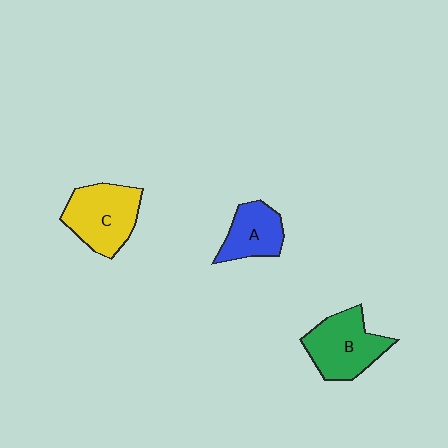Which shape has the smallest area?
Shape A (blue).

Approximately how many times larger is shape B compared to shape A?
Approximately 1.4 times.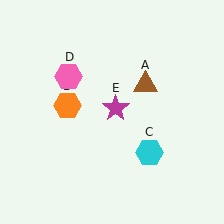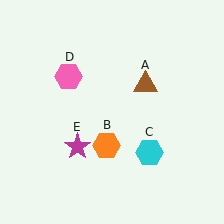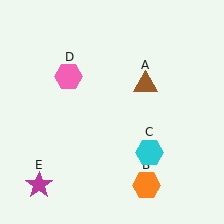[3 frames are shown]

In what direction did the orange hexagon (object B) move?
The orange hexagon (object B) moved down and to the right.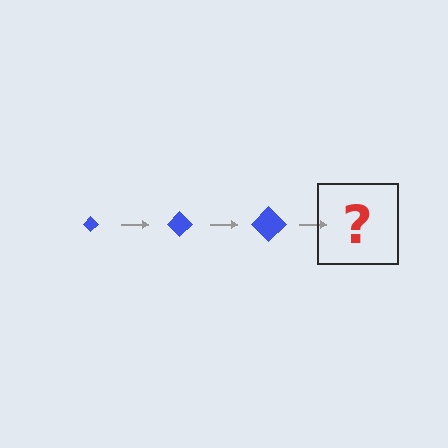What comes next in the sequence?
The next element should be a blue diamond, larger than the previous one.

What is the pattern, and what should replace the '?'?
The pattern is that the diamond gets progressively larger each step. The '?' should be a blue diamond, larger than the previous one.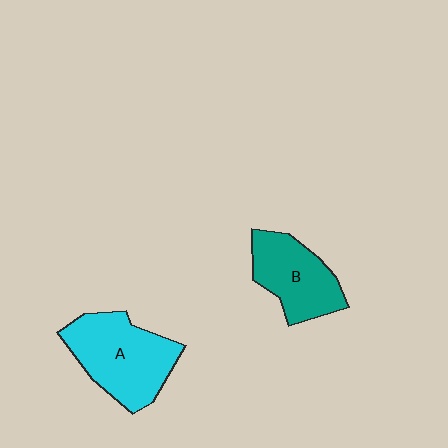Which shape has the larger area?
Shape A (cyan).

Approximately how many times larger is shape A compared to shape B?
Approximately 1.3 times.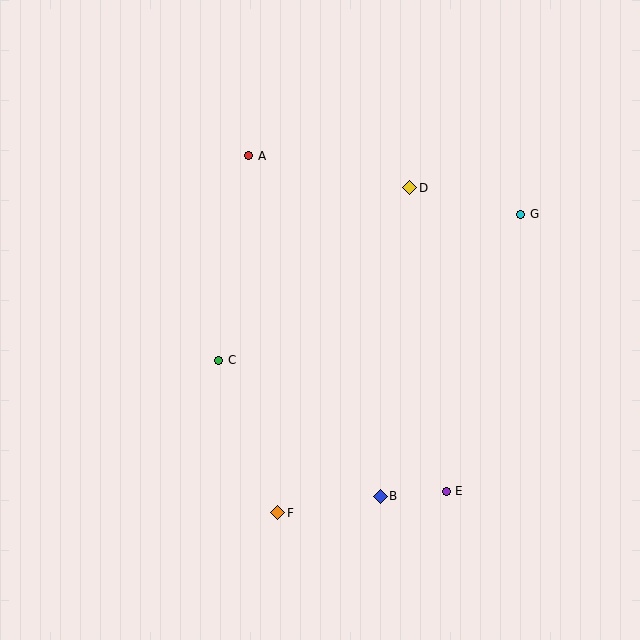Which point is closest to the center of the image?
Point C at (219, 360) is closest to the center.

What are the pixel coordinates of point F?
Point F is at (278, 513).